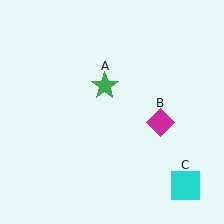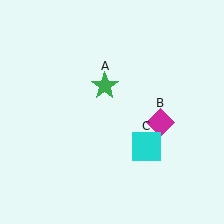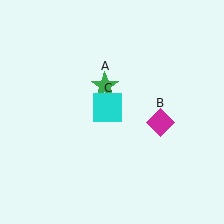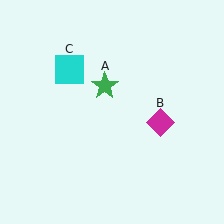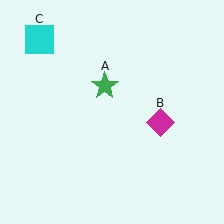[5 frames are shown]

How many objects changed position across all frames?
1 object changed position: cyan square (object C).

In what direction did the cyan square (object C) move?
The cyan square (object C) moved up and to the left.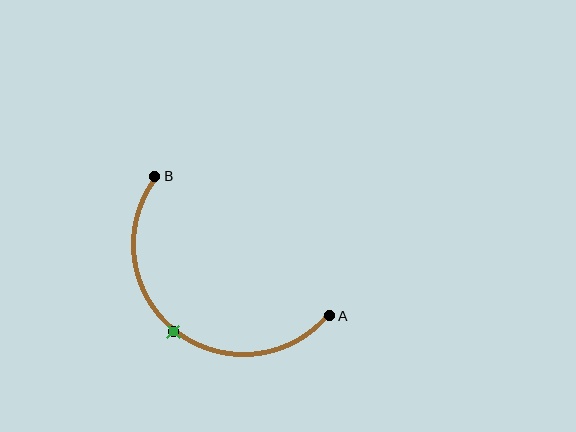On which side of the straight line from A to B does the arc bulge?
The arc bulges below and to the left of the straight line connecting A and B.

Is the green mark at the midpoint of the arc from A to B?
Yes. The green mark lies on the arc at equal arc-length from both A and B — it is the arc midpoint.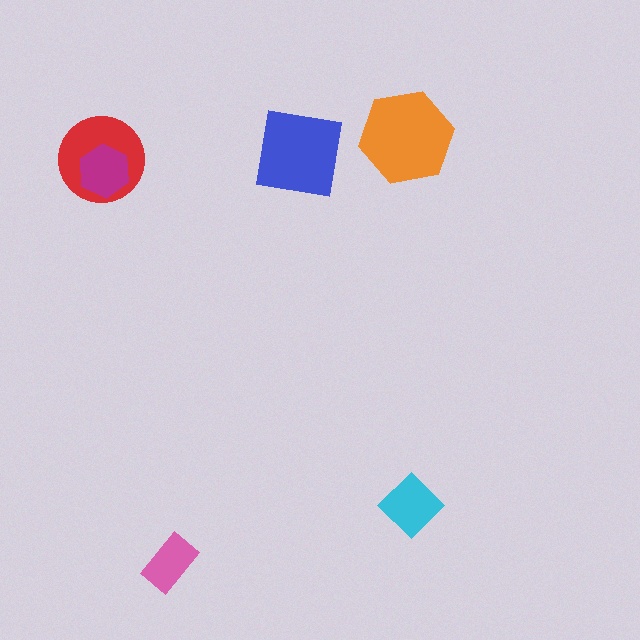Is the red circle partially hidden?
Yes, it is partially covered by another shape.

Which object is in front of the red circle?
The magenta hexagon is in front of the red circle.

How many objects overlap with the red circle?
1 object overlaps with the red circle.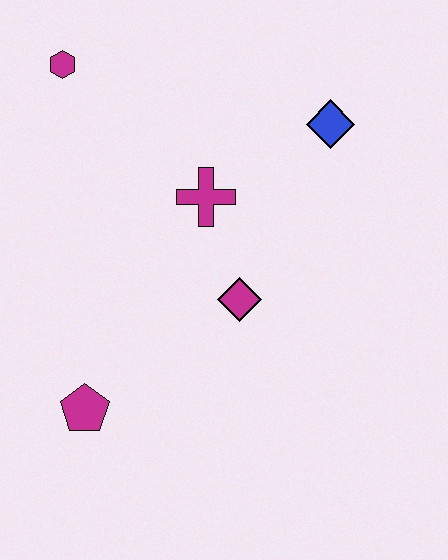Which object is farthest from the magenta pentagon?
The blue diamond is farthest from the magenta pentagon.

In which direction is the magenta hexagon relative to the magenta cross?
The magenta hexagon is to the left of the magenta cross.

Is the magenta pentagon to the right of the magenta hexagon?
Yes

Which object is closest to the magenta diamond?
The magenta cross is closest to the magenta diamond.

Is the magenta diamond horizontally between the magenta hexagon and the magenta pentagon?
No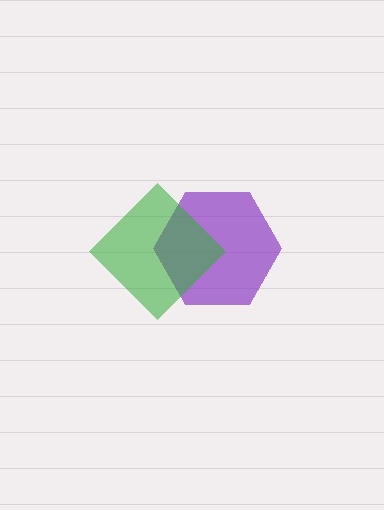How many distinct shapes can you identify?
There are 2 distinct shapes: a purple hexagon, a green diamond.